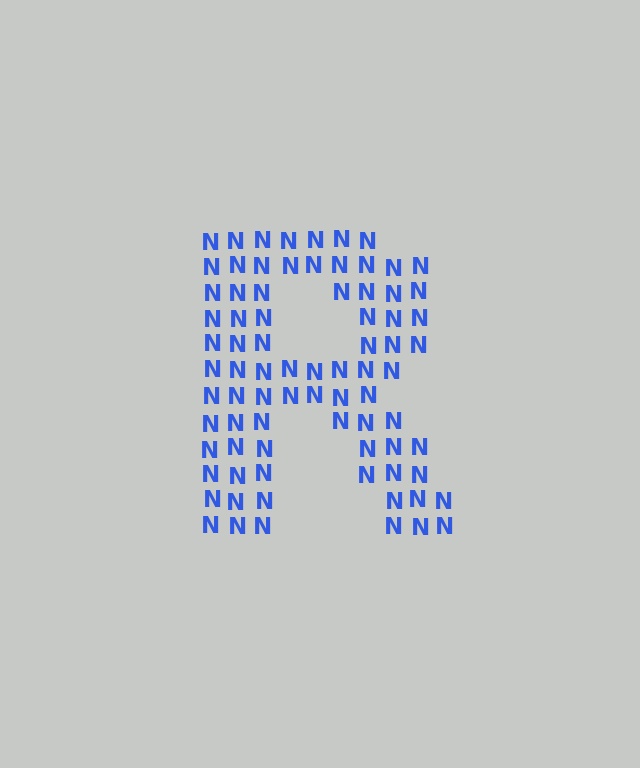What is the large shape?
The large shape is the letter R.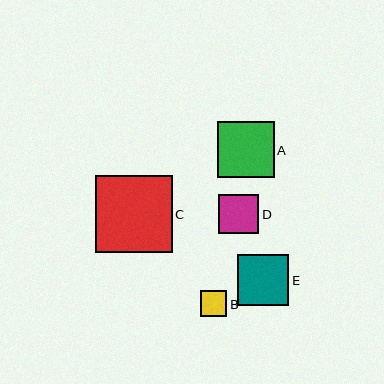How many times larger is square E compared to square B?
Square E is approximately 2.0 times the size of square B.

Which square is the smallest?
Square B is the smallest with a size of approximately 26 pixels.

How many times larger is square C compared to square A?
Square C is approximately 1.4 times the size of square A.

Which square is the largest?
Square C is the largest with a size of approximately 77 pixels.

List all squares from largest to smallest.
From largest to smallest: C, A, E, D, B.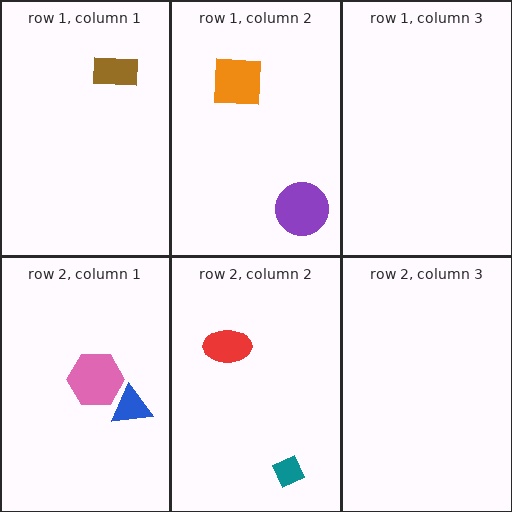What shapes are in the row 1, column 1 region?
The brown rectangle.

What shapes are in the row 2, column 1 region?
The blue triangle, the pink hexagon.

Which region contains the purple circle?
The row 1, column 2 region.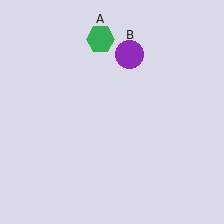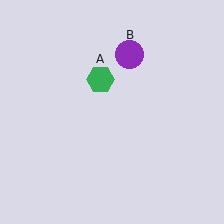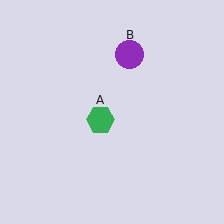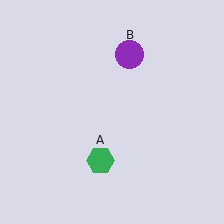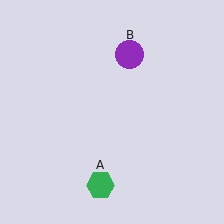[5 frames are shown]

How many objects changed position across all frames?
1 object changed position: green hexagon (object A).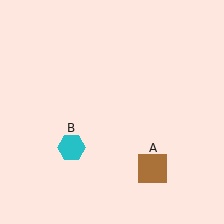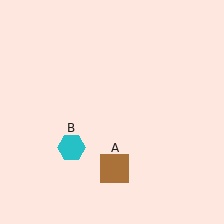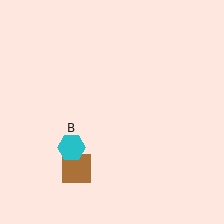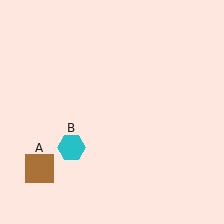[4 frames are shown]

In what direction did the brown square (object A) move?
The brown square (object A) moved left.